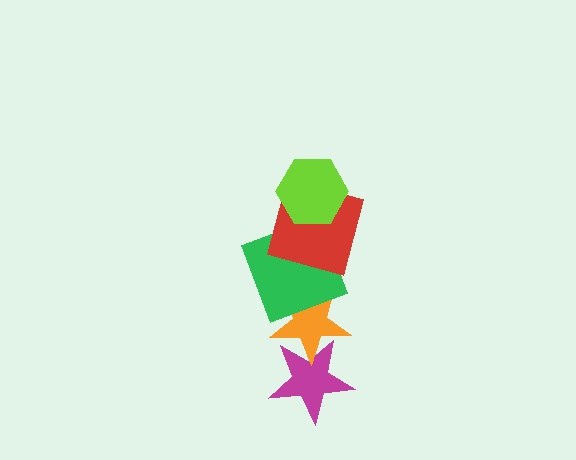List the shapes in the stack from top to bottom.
From top to bottom: the lime hexagon, the red square, the green square, the orange star, the magenta star.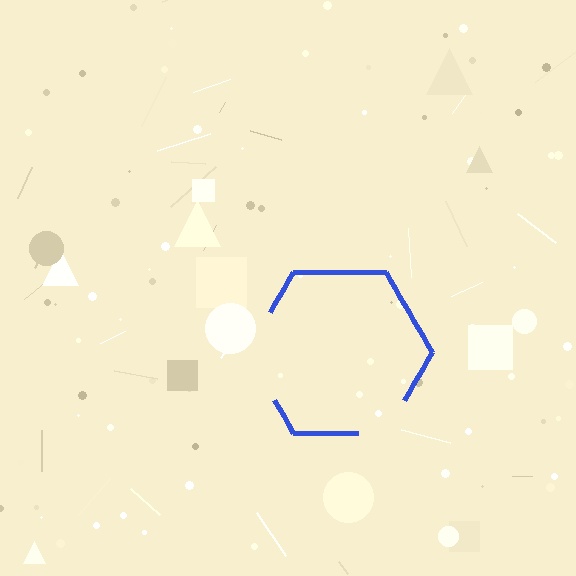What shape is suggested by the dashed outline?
The dashed outline suggests a hexagon.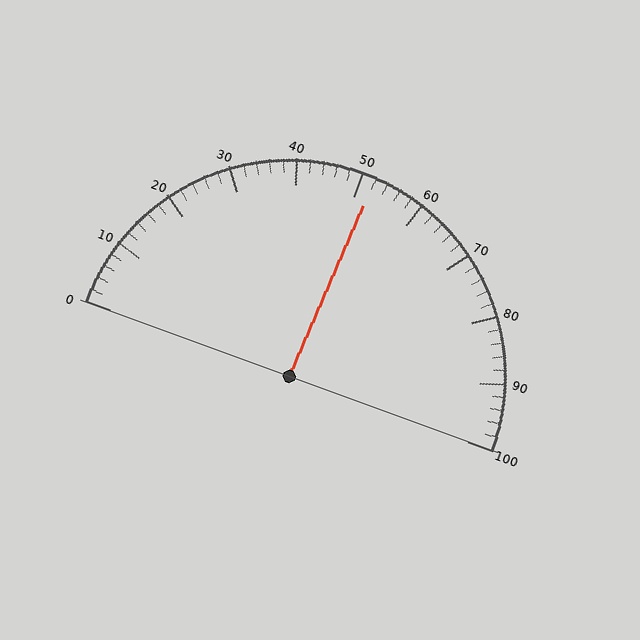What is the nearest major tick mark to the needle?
The nearest major tick mark is 50.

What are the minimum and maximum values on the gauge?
The gauge ranges from 0 to 100.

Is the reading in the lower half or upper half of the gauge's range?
The reading is in the upper half of the range (0 to 100).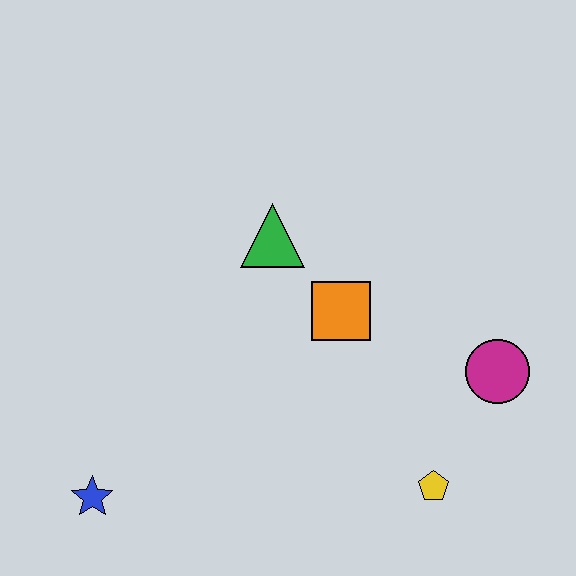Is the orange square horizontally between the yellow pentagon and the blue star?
Yes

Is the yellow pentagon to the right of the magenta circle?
No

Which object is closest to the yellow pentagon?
The magenta circle is closest to the yellow pentagon.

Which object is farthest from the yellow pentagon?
The blue star is farthest from the yellow pentagon.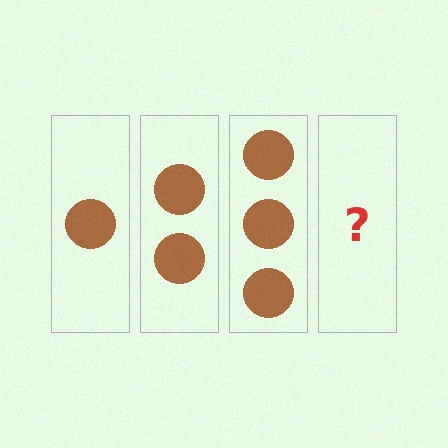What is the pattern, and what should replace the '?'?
The pattern is that each step adds one more circle. The '?' should be 4 circles.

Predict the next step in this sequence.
The next step is 4 circles.